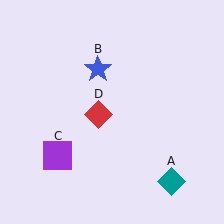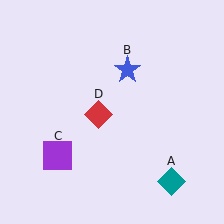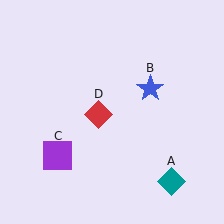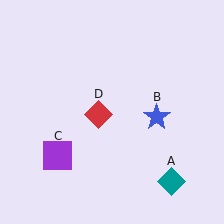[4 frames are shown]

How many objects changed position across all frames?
1 object changed position: blue star (object B).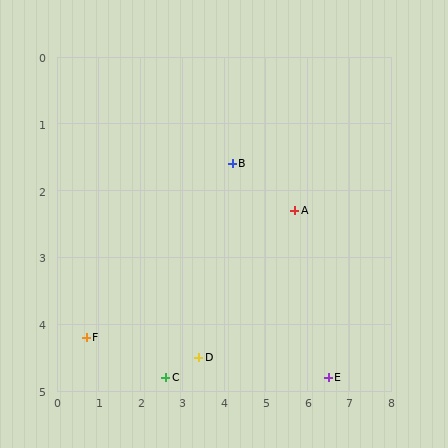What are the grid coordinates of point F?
Point F is at approximately (0.7, 4.2).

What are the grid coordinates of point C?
Point C is at approximately (2.6, 4.8).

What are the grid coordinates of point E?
Point E is at approximately (6.5, 4.8).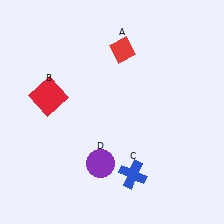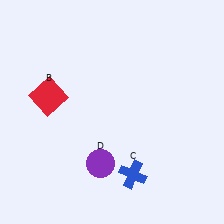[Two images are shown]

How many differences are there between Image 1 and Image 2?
There is 1 difference between the two images.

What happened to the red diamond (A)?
The red diamond (A) was removed in Image 2. It was in the top-right area of Image 1.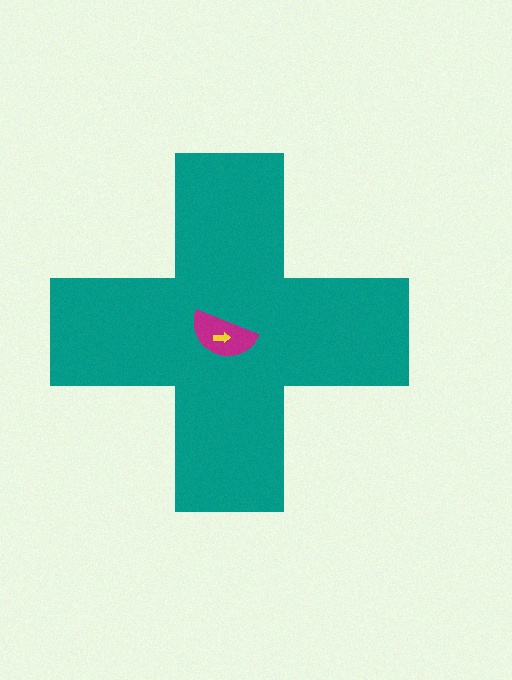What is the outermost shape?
The teal cross.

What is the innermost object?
The yellow arrow.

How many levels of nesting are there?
3.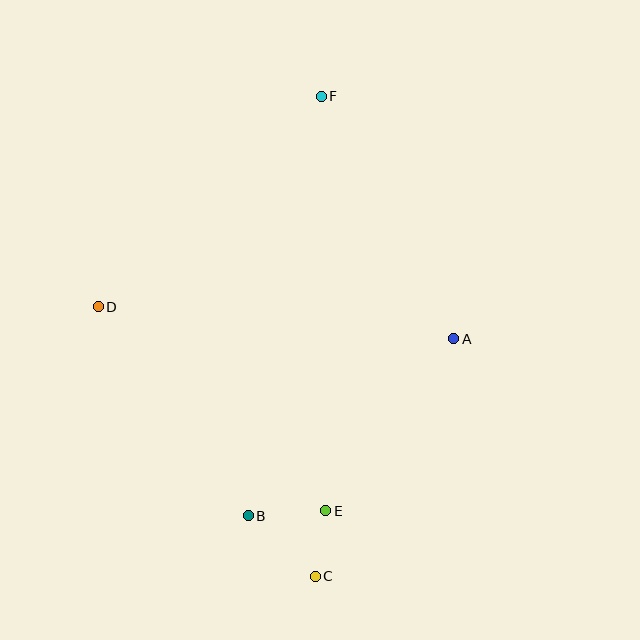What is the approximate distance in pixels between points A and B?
The distance between A and B is approximately 271 pixels.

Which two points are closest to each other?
Points C and E are closest to each other.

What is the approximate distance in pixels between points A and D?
The distance between A and D is approximately 357 pixels.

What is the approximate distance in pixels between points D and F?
The distance between D and F is approximately 306 pixels.